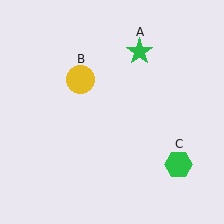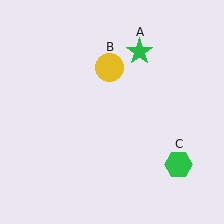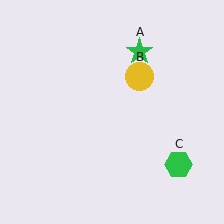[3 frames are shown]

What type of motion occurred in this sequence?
The yellow circle (object B) rotated clockwise around the center of the scene.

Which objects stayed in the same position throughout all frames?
Green star (object A) and green hexagon (object C) remained stationary.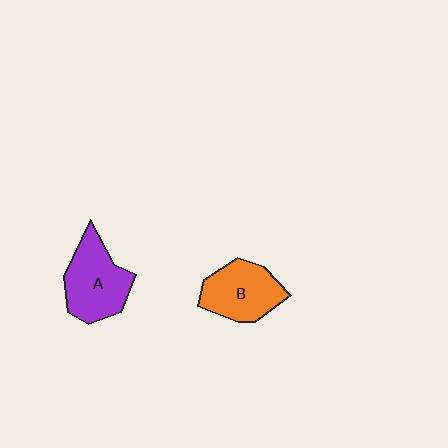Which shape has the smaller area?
Shape B (orange).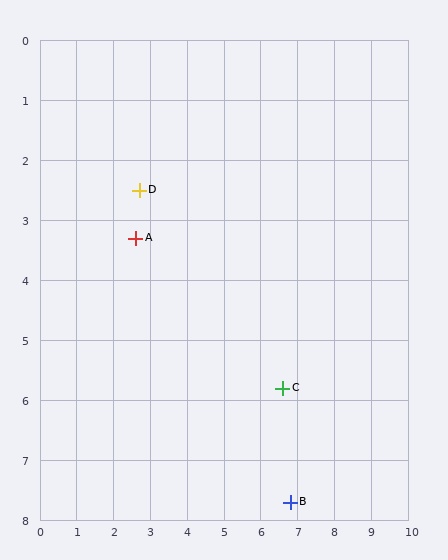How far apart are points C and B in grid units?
Points C and B are about 1.9 grid units apart.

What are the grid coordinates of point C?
Point C is at approximately (6.6, 5.8).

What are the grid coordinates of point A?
Point A is at approximately (2.6, 3.3).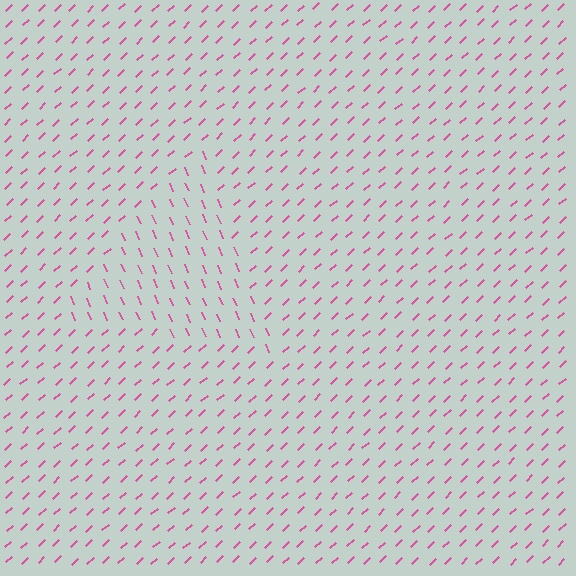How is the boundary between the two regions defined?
The boundary is defined purely by a change in line orientation (approximately 69 degrees difference). All lines are the same color and thickness.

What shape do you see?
I see a triangle.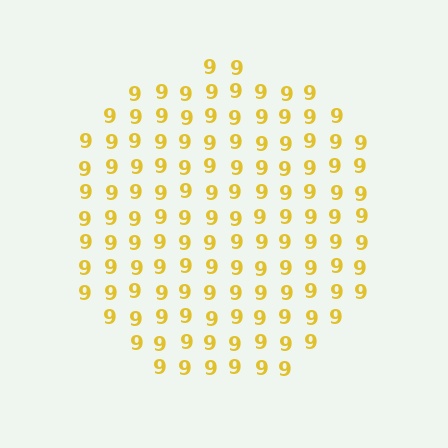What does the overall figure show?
The overall figure shows a circle.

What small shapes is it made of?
It is made of small digit 9's.